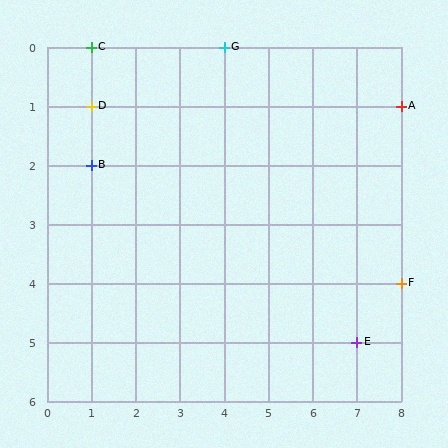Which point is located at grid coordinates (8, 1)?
Point A is at (8, 1).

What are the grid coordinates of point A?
Point A is at grid coordinates (8, 1).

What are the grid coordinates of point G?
Point G is at grid coordinates (4, 0).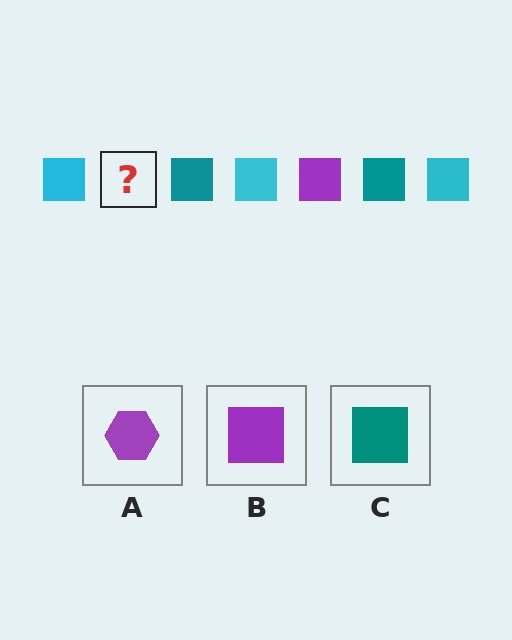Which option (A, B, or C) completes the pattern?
B.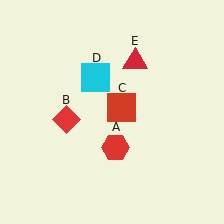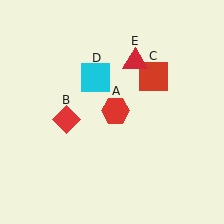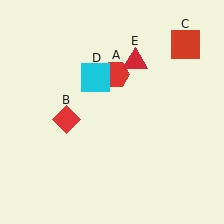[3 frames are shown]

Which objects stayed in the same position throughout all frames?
Red diamond (object B) and cyan square (object D) and red triangle (object E) remained stationary.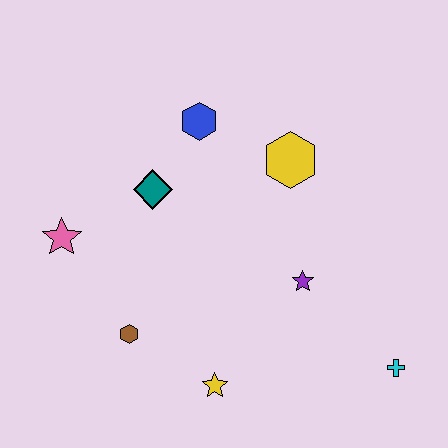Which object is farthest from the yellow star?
The blue hexagon is farthest from the yellow star.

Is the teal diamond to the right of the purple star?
No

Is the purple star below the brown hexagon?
No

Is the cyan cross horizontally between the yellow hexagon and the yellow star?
No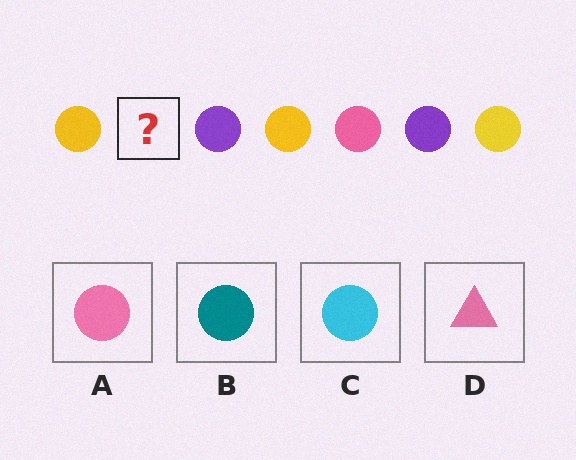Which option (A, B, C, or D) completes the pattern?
A.